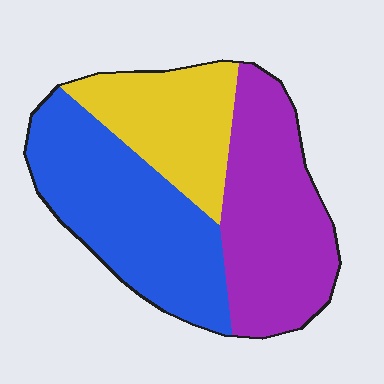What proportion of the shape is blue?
Blue covers about 40% of the shape.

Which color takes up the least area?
Yellow, at roughly 25%.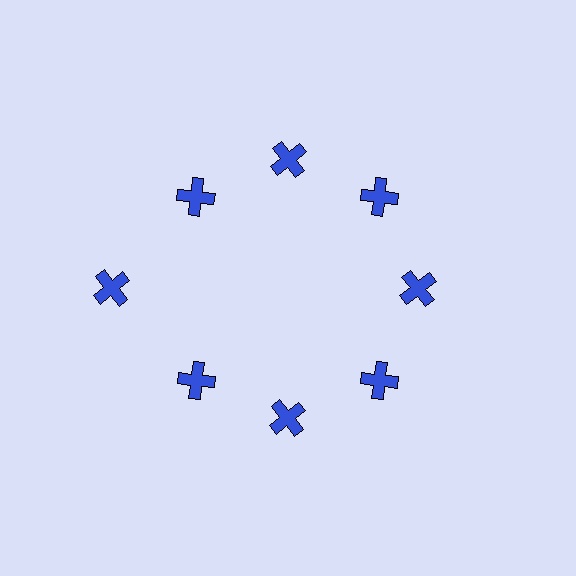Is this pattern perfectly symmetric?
No. The 8 blue crosses are arranged in a ring, but one element near the 9 o'clock position is pushed outward from the center, breaking the 8-fold rotational symmetry.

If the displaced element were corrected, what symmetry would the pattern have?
It would have 8-fold rotational symmetry — the pattern would map onto itself every 45 degrees.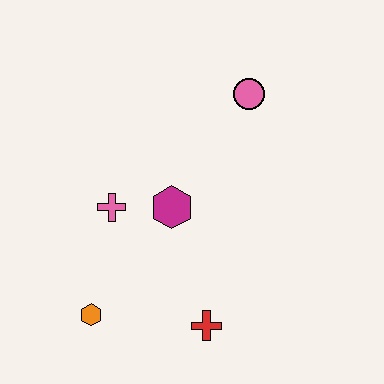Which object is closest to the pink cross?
The magenta hexagon is closest to the pink cross.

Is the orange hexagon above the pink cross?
No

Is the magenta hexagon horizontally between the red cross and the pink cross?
Yes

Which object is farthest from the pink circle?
The orange hexagon is farthest from the pink circle.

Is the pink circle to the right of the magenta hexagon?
Yes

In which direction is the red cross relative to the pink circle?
The red cross is below the pink circle.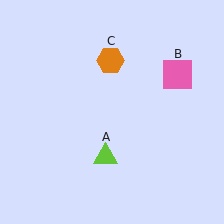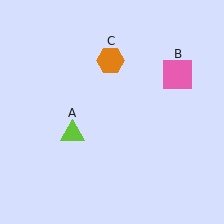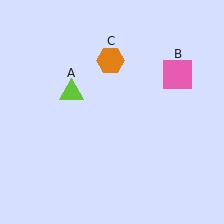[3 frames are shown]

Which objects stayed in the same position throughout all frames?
Pink square (object B) and orange hexagon (object C) remained stationary.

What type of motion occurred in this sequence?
The lime triangle (object A) rotated clockwise around the center of the scene.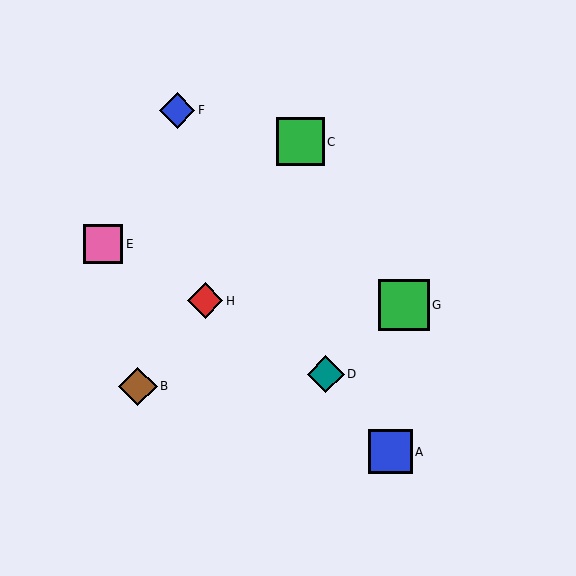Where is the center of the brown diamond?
The center of the brown diamond is at (138, 386).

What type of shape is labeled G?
Shape G is a green square.